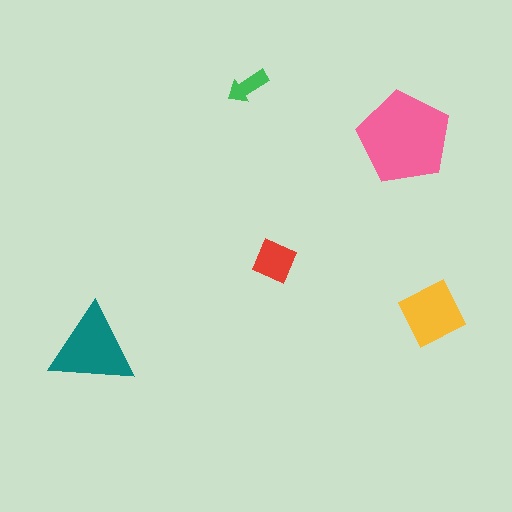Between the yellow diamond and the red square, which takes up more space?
The yellow diamond.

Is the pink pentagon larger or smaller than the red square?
Larger.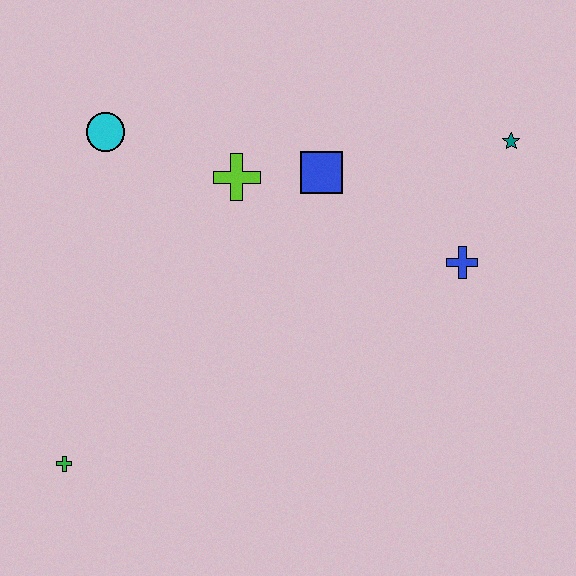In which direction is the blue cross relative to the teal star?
The blue cross is below the teal star.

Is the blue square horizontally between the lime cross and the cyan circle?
No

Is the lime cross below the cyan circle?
Yes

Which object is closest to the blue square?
The lime cross is closest to the blue square.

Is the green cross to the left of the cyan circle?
Yes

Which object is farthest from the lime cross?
The green cross is farthest from the lime cross.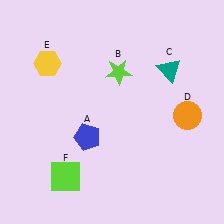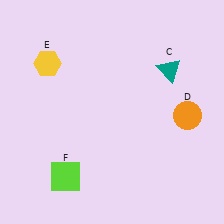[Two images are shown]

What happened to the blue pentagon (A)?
The blue pentagon (A) was removed in Image 2. It was in the bottom-left area of Image 1.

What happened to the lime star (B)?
The lime star (B) was removed in Image 2. It was in the top-right area of Image 1.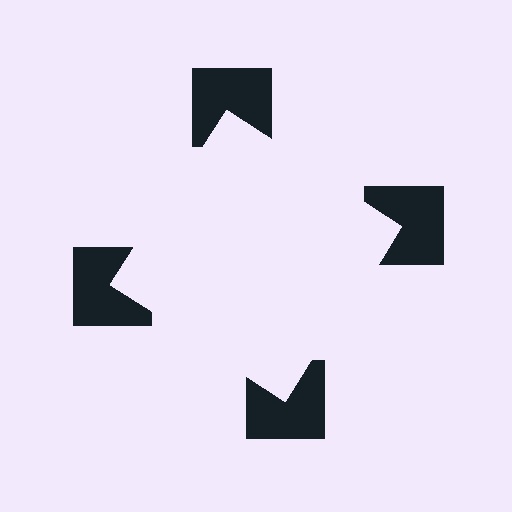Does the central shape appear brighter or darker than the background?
It typically appears slightly brighter than the background, even though no actual brightness change is drawn.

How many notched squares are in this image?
There are 4 — one at each vertex of the illusory square.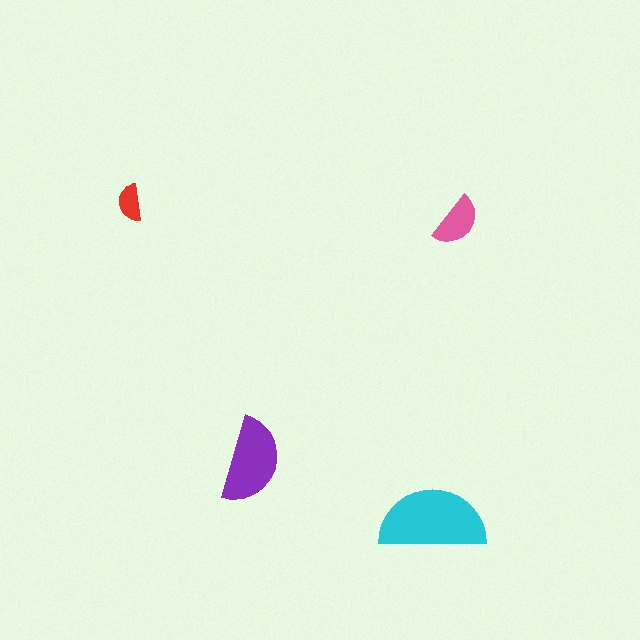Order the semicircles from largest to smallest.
the cyan one, the purple one, the pink one, the red one.